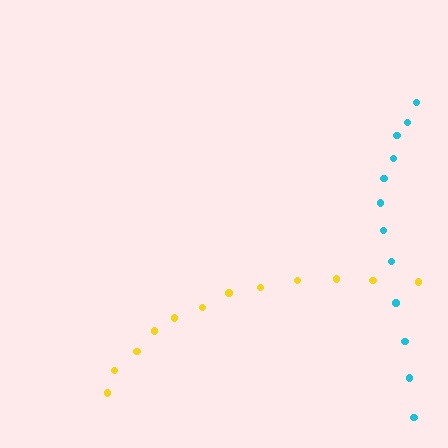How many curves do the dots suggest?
There are 2 distinct paths.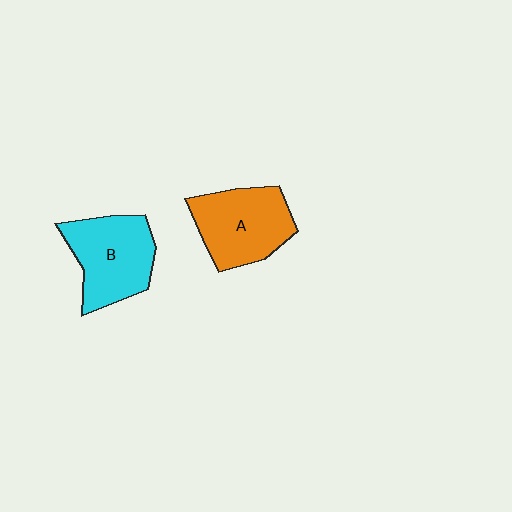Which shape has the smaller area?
Shape A (orange).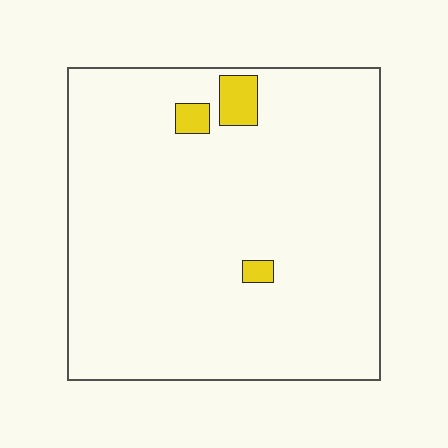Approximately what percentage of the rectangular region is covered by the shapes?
Approximately 5%.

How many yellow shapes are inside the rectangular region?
3.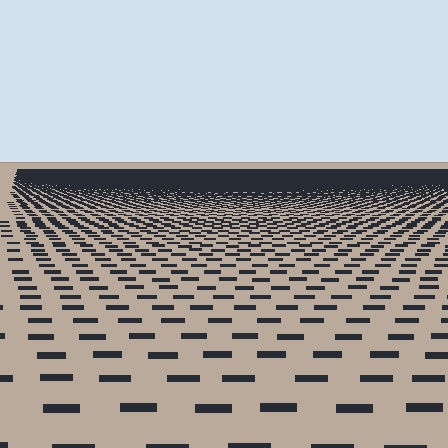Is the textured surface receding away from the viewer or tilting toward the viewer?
The surface is receding away from the viewer. Texture elements get smaller and denser toward the top.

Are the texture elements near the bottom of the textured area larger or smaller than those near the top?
Larger. Near the bottom, elements are closer to the viewer and appear at a bigger on-screen size.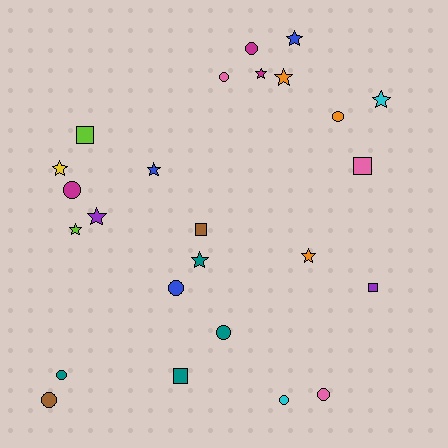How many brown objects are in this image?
There are 2 brown objects.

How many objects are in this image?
There are 25 objects.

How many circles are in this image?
There are 10 circles.